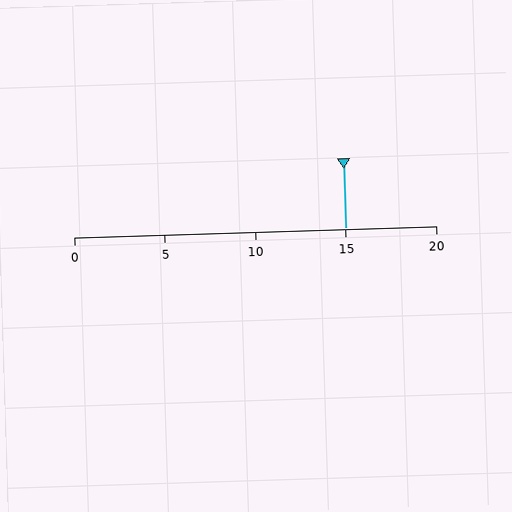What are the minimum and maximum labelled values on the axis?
The axis runs from 0 to 20.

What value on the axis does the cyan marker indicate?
The marker indicates approximately 15.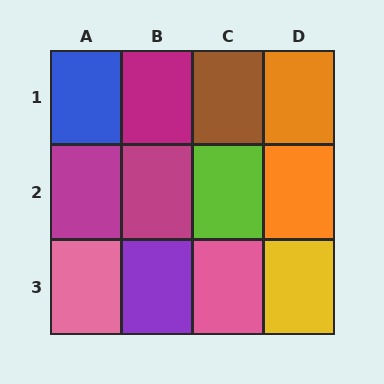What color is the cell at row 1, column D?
Orange.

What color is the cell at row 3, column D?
Yellow.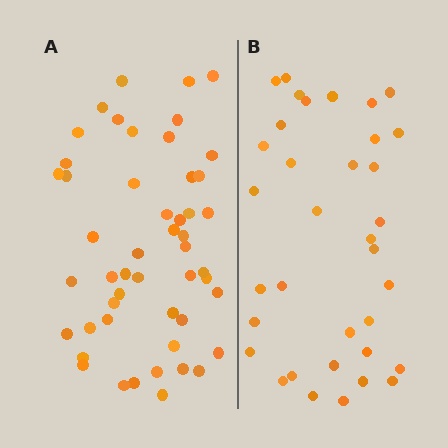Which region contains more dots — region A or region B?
Region A (the left region) has more dots.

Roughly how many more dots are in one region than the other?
Region A has approximately 15 more dots than region B.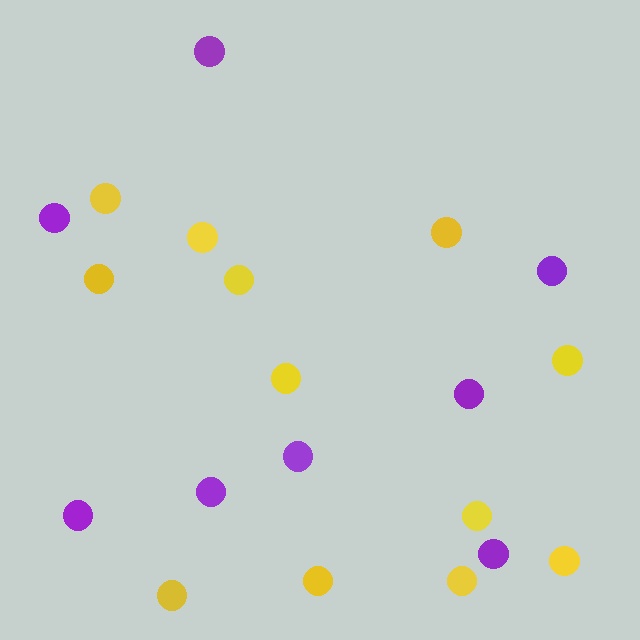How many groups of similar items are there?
There are 2 groups: one group of purple circles (8) and one group of yellow circles (12).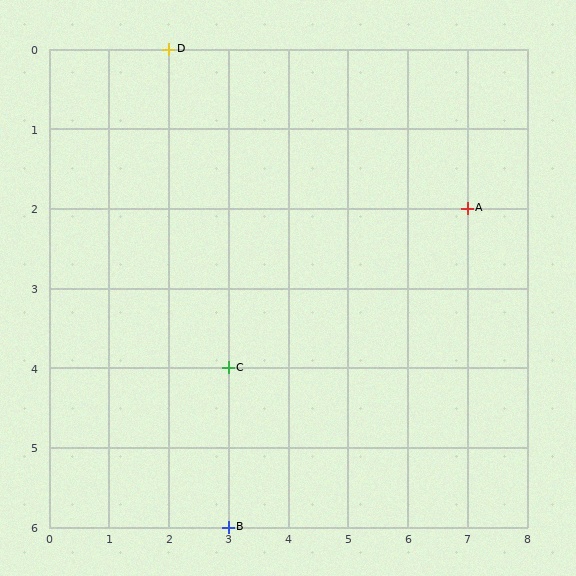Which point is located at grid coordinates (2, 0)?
Point D is at (2, 0).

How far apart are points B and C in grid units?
Points B and C are 2 rows apart.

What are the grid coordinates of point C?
Point C is at grid coordinates (3, 4).